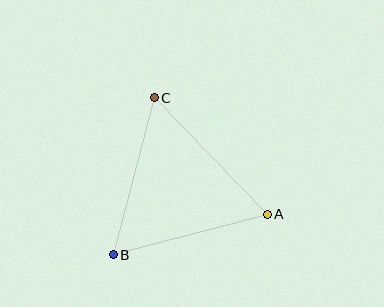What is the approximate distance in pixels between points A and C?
The distance between A and C is approximately 162 pixels.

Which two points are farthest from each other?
Points B and C are farthest from each other.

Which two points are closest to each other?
Points A and B are closest to each other.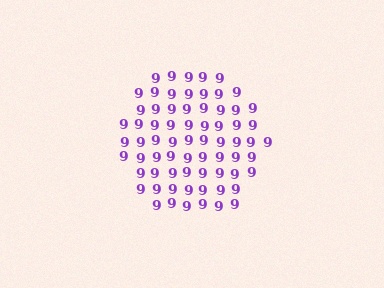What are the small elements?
The small elements are digit 9's.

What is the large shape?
The large shape is a hexagon.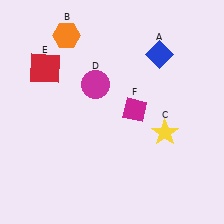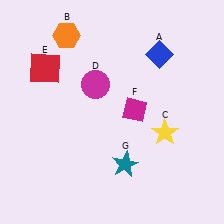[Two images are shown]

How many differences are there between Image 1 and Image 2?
There is 1 difference between the two images.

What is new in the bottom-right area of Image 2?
A teal star (G) was added in the bottom-right area of Image 2.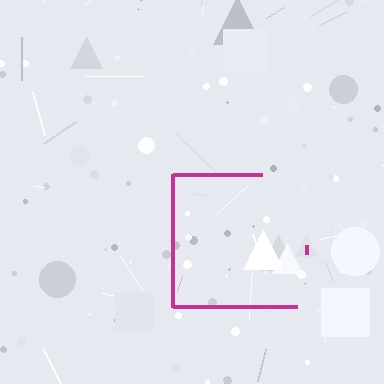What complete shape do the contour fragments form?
The contour fragments form a square.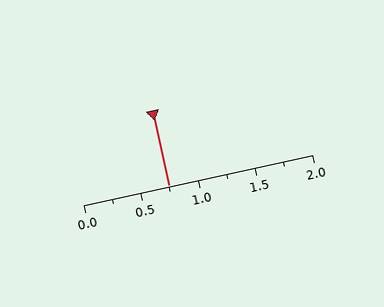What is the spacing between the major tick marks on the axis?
The major ticks are spaced 0.5 apart.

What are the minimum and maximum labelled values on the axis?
The axis runs from 0.0 to 2.0.